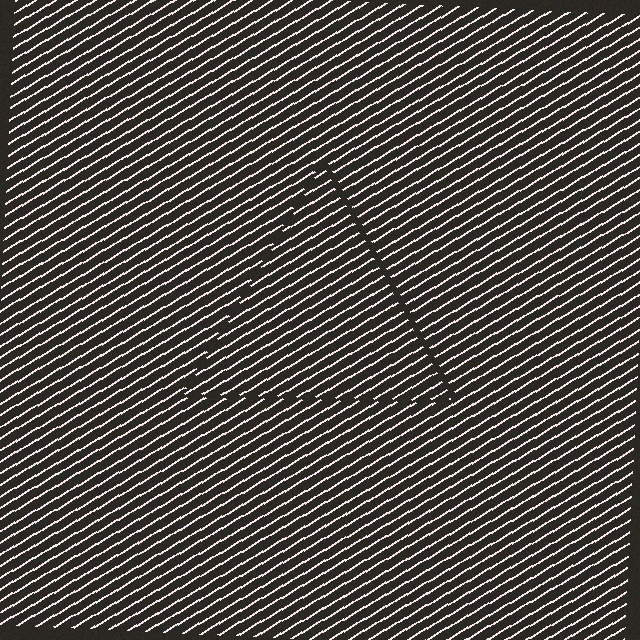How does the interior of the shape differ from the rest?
The interior of the shape contains the same grating, shifted by half a period — the contour is defined by the phase discontinuity where line-ends from the inner and outer gratings abut.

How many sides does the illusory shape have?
3 sides — the line-ends trace a triangle.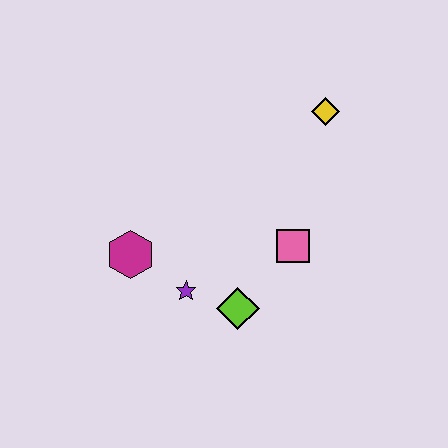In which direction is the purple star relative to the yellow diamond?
The purple star is below the yellow diamond.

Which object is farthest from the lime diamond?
The yellow diamond is farthest from the lime diamond.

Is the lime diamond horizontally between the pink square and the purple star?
Yes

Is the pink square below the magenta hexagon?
No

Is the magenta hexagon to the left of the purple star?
Yes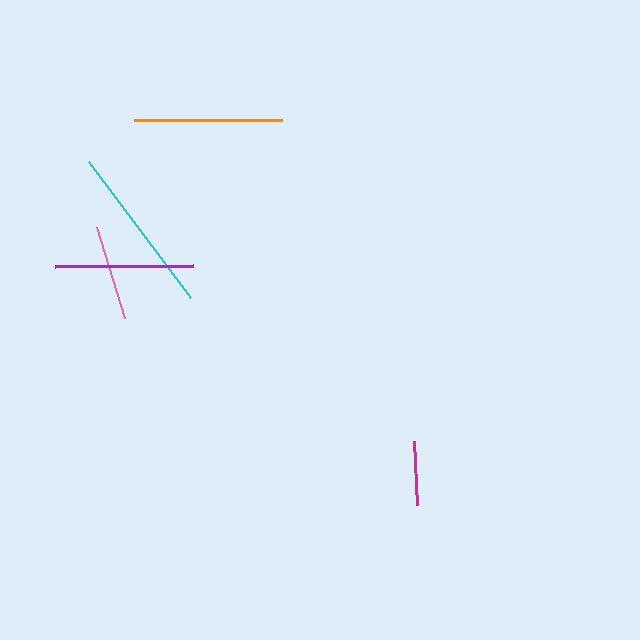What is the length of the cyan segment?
The cyan segment is approximately 170 pixels long.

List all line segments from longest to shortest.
From longest to shortest: cyan, orange, purple, pink, magenta.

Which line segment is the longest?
The cyan line is the longest at approximately 170 pixels.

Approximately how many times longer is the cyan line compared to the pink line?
The cyan line is approximately 1.8 times the length of the pink line.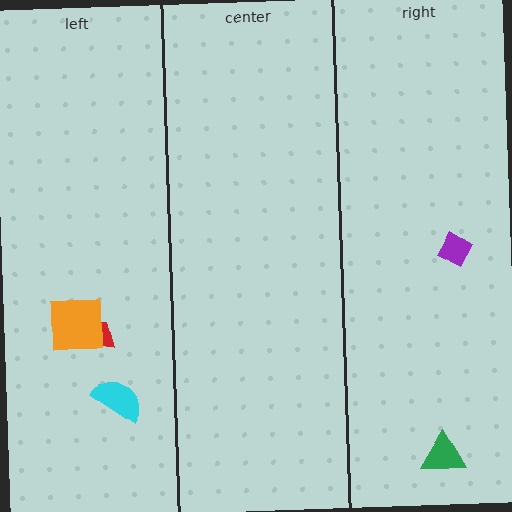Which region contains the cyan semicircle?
The left region.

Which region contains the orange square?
The left region.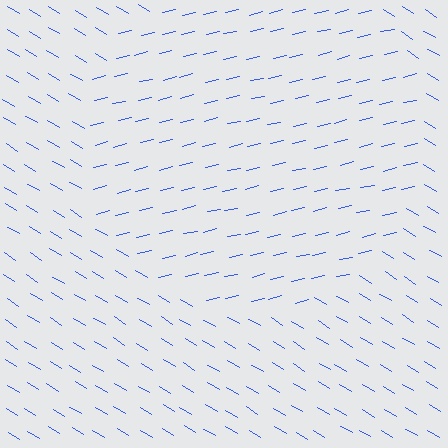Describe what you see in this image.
The image is filled with small blue line segments. A circle region in the image has lines oriented differently from the surrounding lines, creating a visible texture boundary.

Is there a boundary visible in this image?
Yes, there is a texture boundary formed by a change in line orientation.